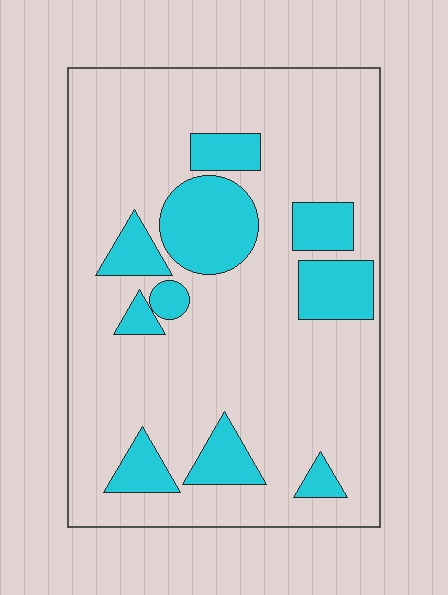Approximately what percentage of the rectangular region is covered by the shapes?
Approximately 20%.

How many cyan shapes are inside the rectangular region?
10.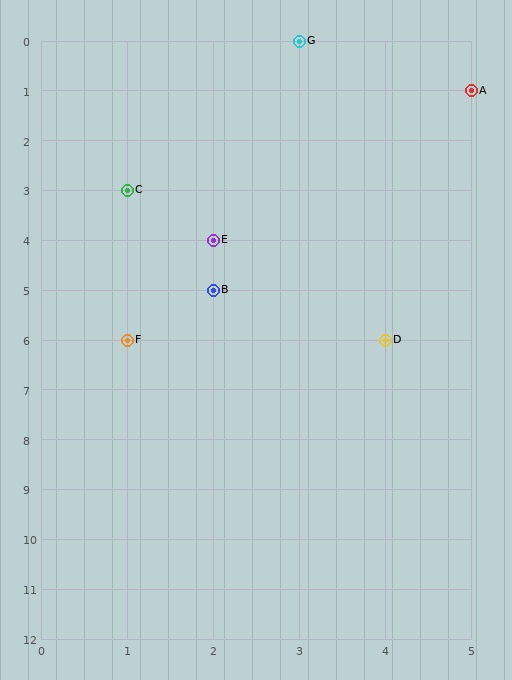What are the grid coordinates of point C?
Point C is at grid coordinates (1, 3).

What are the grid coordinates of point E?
Point E is at grid coordinates (2, 4).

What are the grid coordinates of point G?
Point G is at grid coordinates (3, 0).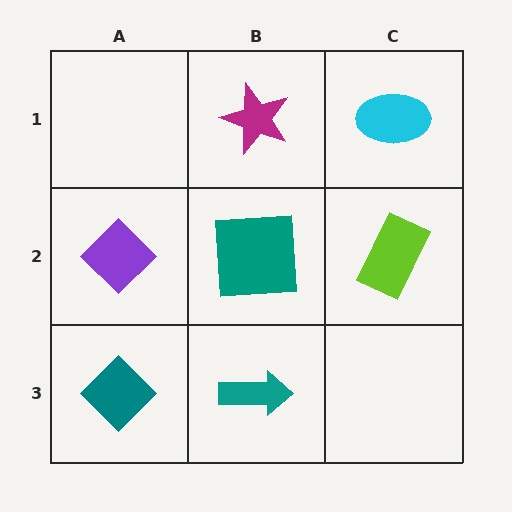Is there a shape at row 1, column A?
No, that cell is empty.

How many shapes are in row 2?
3 shapes.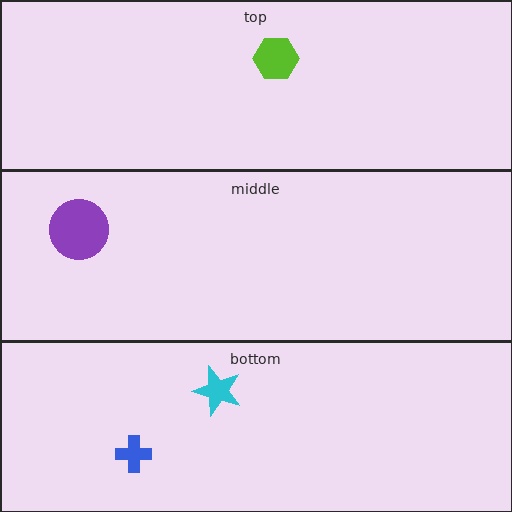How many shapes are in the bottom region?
2.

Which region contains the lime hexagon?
The top region.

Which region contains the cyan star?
The bottom region.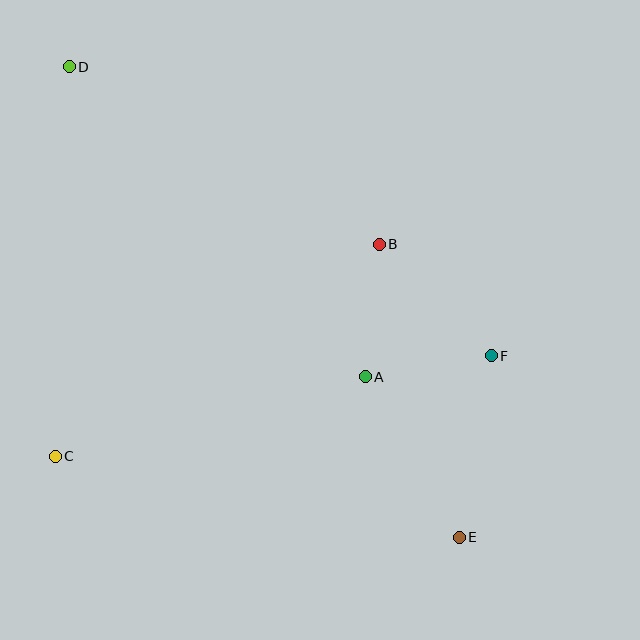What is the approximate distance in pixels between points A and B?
The distance between A and B is approximately 133 pixels.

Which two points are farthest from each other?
Points D and E are farthest from each other.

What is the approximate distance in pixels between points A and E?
The distance between A and E is approximately 186 pixels.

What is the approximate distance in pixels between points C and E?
The distance between C and E is approximately 412 pixels.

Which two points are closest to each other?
Points A and F are closest to each other.